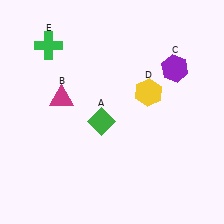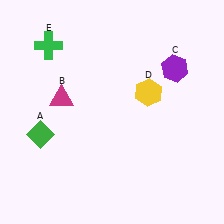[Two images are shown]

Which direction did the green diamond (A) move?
The green diamond (A) moved left.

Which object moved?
The green diamond (A) moved left.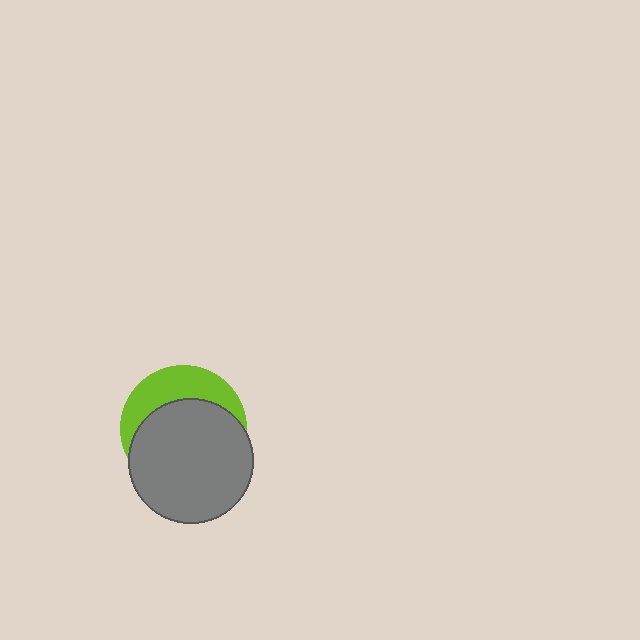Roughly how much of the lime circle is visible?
A small part of it is visible (roughly 34%).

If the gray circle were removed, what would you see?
You would see the complete lime circle.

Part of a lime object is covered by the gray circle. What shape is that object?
It is a circle.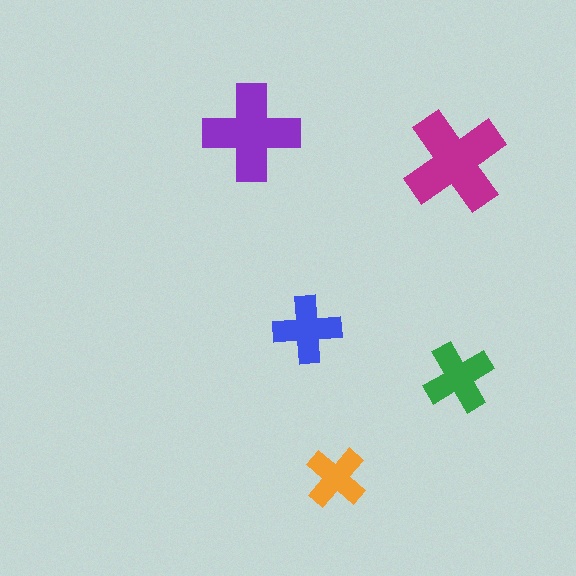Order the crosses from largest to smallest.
the magenta one, the purple one, the green one, the blue one, the orange one.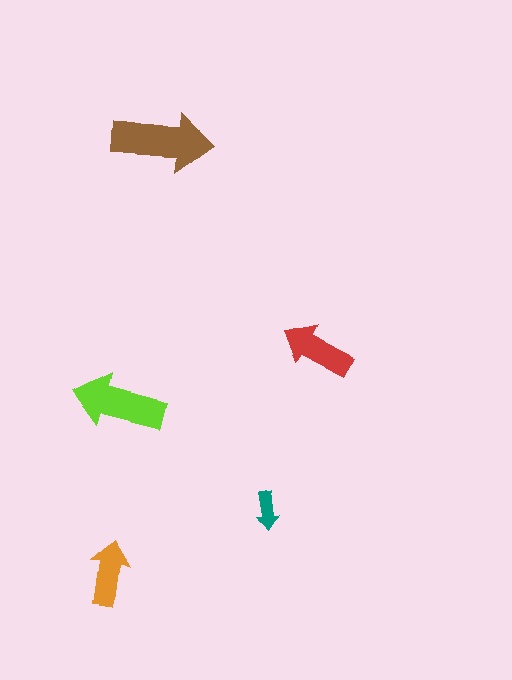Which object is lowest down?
The orange arrow is bottommost.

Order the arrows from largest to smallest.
the brown one, the lime one, the red one, the orange one, the teal one.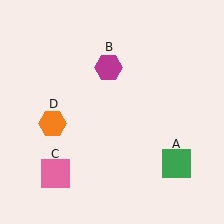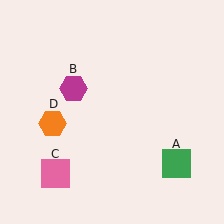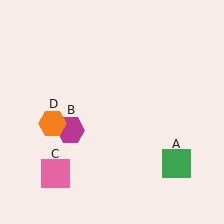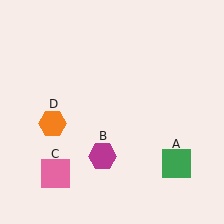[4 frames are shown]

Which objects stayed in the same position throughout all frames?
Green square (object A) and pink square (object C) and orange hexagon (object D) remained stationary.